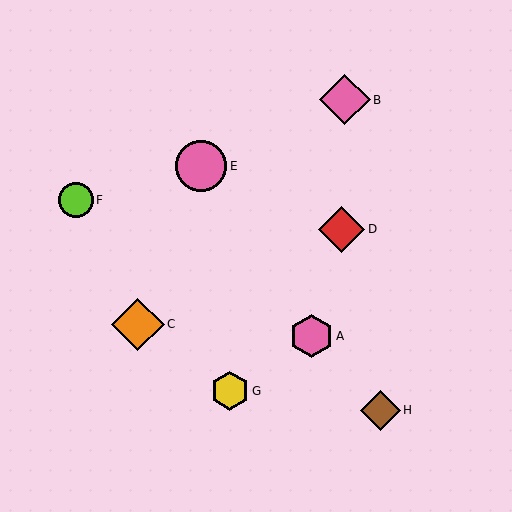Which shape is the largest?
The orange diamond (labeled C) is the largest.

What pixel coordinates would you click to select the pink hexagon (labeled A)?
Click at (312, 336) to select the pink hexagon A.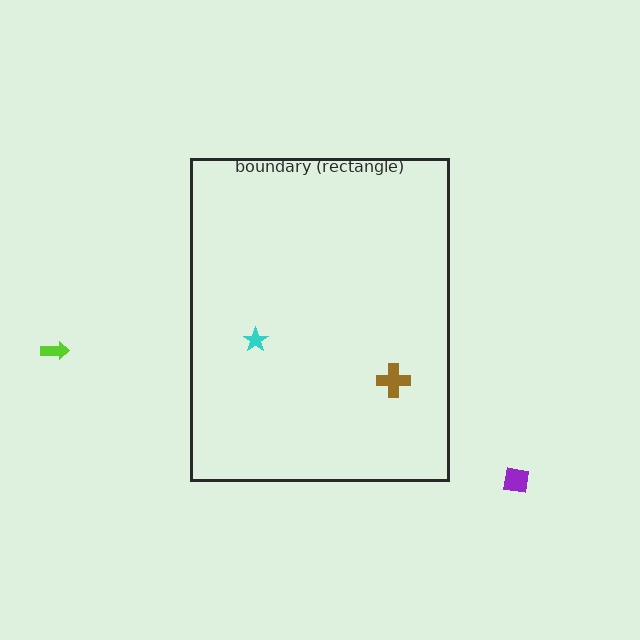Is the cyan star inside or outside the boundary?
Inside.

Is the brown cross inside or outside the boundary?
Inside.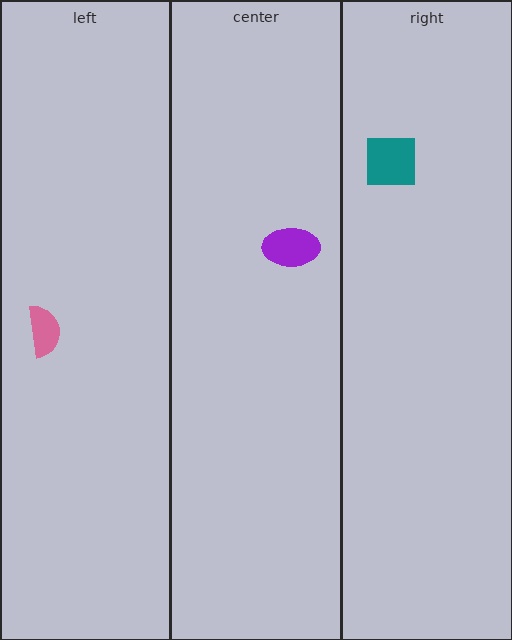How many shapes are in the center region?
1.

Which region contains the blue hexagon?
The right region.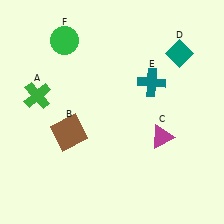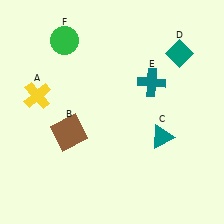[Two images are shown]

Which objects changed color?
A changed from green to yellow. C changed from magenta to teal.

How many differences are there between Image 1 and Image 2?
There are 2 differences between the two images.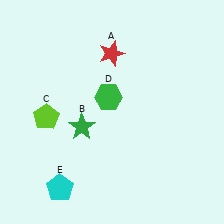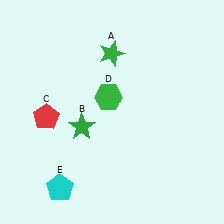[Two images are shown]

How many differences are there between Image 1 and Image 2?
There are 2 differences between the two images.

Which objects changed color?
A changed from red to green. C changed from lime to red.